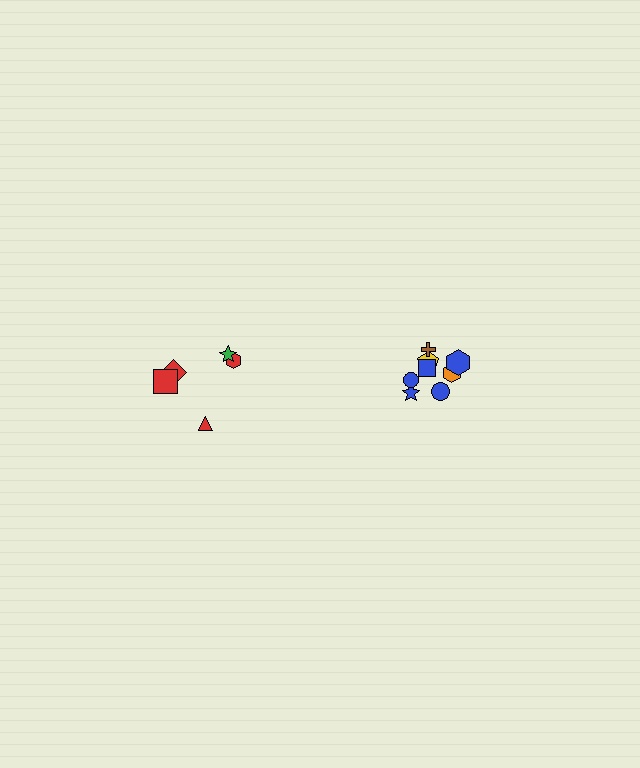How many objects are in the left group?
There are 5 objects.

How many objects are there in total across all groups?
There are 13 objects.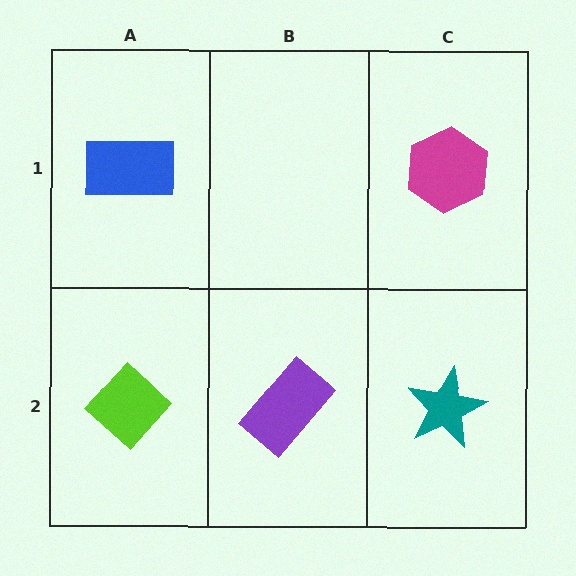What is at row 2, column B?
A purple rectangle.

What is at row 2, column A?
A lime diamond.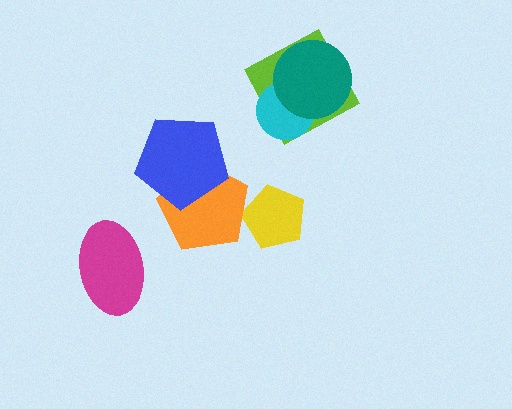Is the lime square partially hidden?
Yes, it is partially covered by another shape.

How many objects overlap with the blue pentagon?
1 object overlaps with the blue pentagon.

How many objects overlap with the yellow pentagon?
1 object overlaps with the yellow pentagon.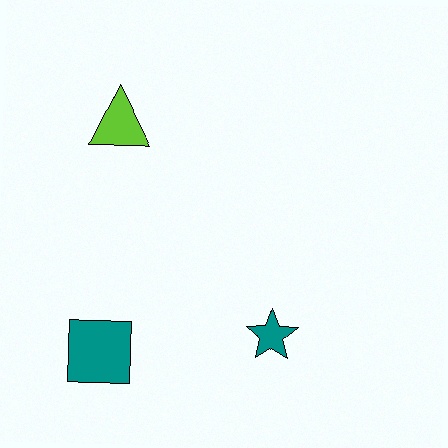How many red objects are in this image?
There are no red objects.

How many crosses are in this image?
There are no crosses.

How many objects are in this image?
There are 3 objects.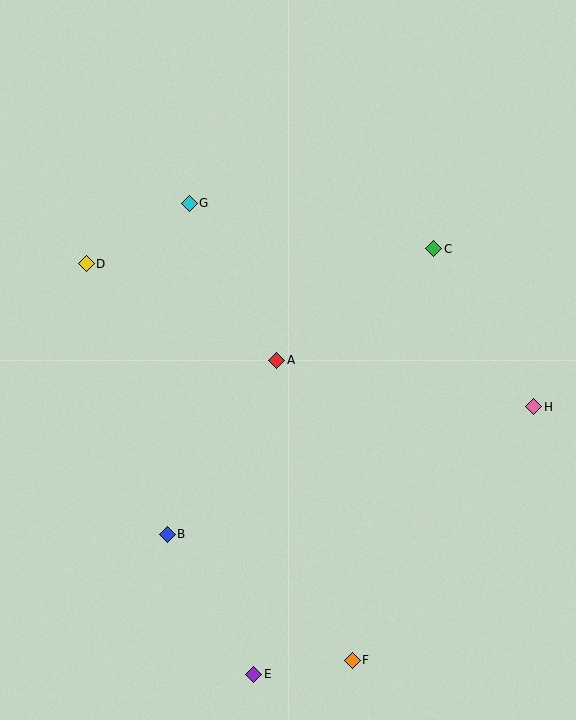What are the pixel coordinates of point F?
Point F is at (352, 660).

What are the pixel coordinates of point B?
Point B is at (167, 534).